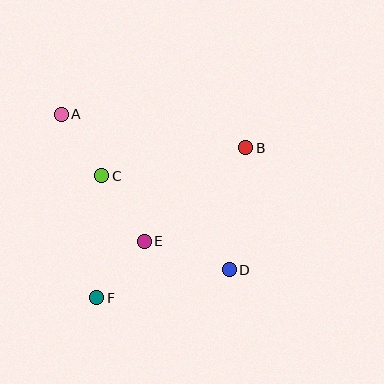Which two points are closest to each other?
Points A and C are closest to each other.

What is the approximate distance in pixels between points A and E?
The distance between A and E is approximately 152 pixels.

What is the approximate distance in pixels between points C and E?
The distance between C and E is approximately 78 pixels.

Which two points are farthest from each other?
Points A and D are farthest from each other.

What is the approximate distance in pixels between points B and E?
The distance between B and E is approximately 138 pixels.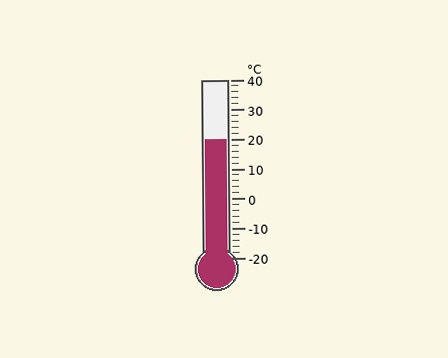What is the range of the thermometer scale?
The thermometer scale ranges from -20°C to 40°C.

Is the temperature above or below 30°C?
The temperature is below 30°C.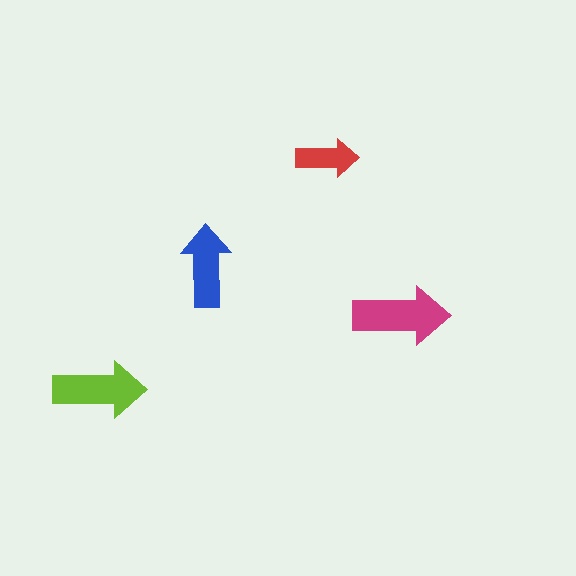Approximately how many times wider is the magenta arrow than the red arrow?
About 1.5 times wider.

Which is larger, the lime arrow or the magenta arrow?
The magenta one.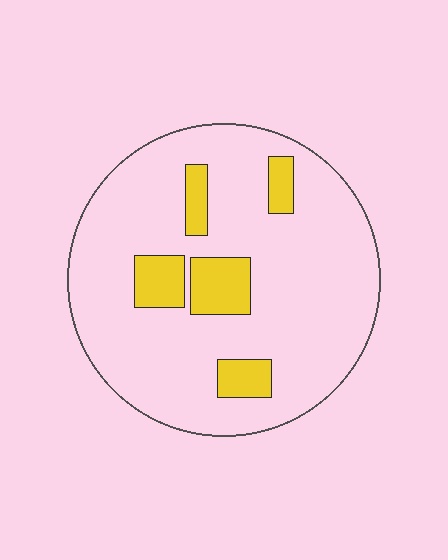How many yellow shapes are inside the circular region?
5.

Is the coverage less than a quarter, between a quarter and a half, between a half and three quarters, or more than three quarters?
Less than a quarter.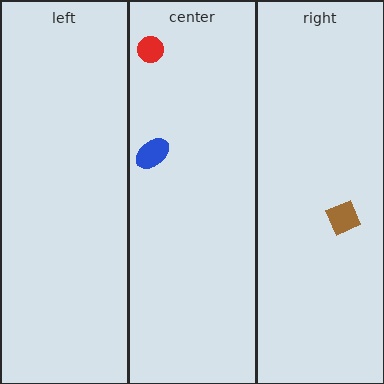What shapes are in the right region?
The brown square.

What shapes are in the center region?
The blue ellipse, the red circle.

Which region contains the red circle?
The center region.